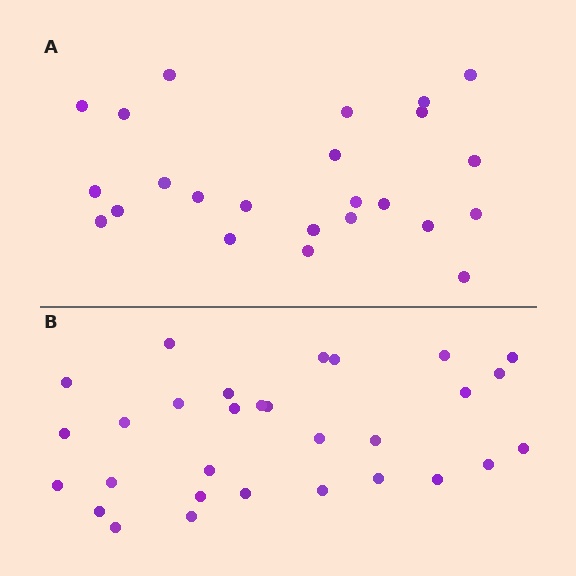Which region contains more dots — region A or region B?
Region B (the bottom region) has more dots.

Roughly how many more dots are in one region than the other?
Region B has about 6 more dots than region A.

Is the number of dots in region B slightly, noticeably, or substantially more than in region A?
Region B has noticeably more, but not dramatically so. The ratio is roughly 1.2 to 1.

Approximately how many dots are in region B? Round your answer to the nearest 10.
About 30 dots.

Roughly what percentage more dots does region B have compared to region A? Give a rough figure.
About 25% more.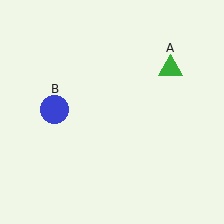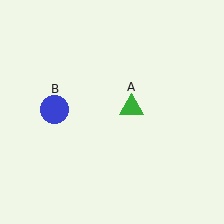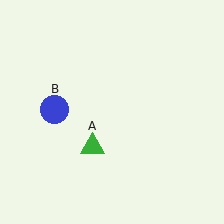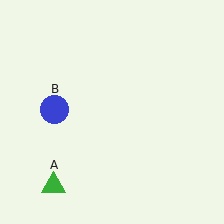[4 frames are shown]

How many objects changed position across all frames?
1 object changed position: green triangle (object A).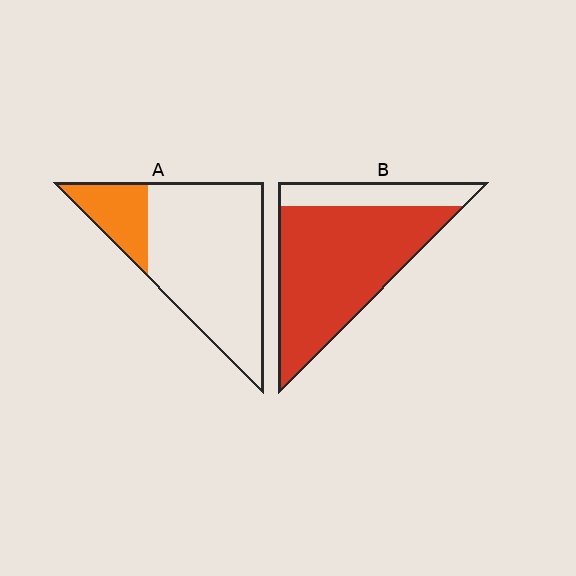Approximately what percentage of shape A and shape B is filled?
A is approximately 20% and B is approximately 80%.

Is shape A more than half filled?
No.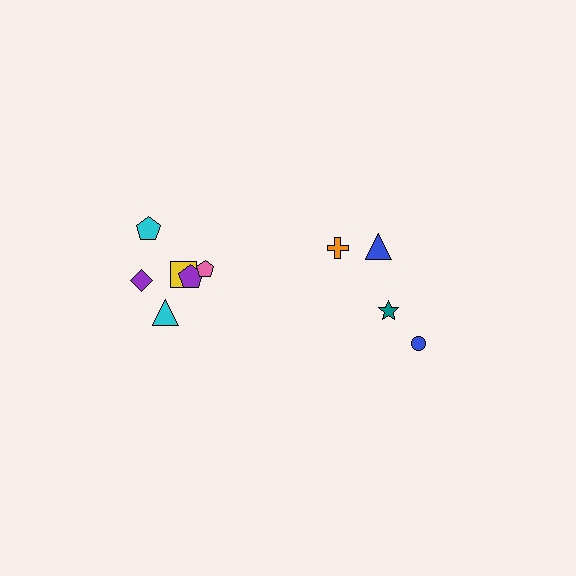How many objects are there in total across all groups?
There are 10 objects.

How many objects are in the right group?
There are 4 objects.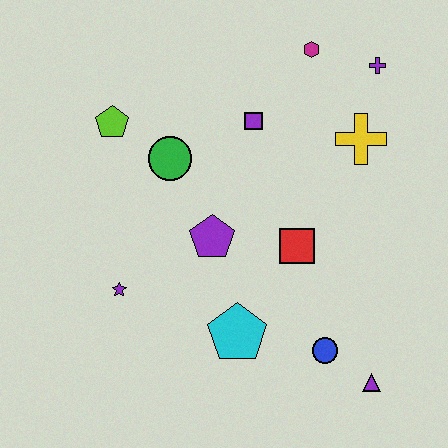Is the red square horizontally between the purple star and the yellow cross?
Yes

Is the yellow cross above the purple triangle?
Yes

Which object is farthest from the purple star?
The purple cross is farthest from the purple star.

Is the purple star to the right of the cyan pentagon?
No